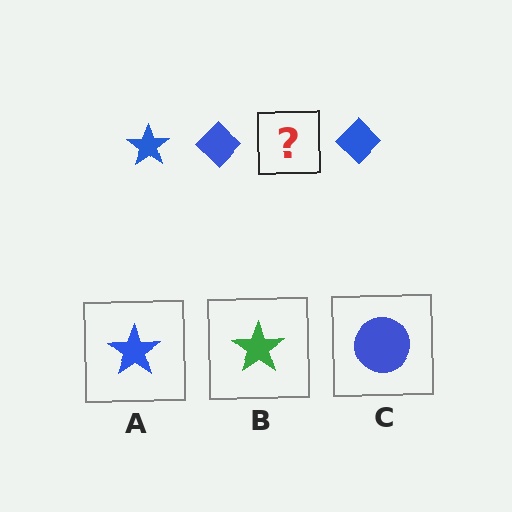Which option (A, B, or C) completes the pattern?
A.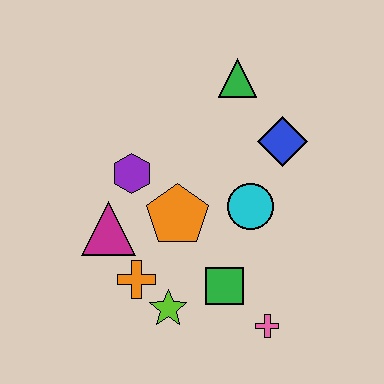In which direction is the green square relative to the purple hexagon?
The green square is below the purple hexagon.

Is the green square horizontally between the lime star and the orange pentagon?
No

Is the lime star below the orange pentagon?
Yes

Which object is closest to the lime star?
The orange cross is closest to the lime star.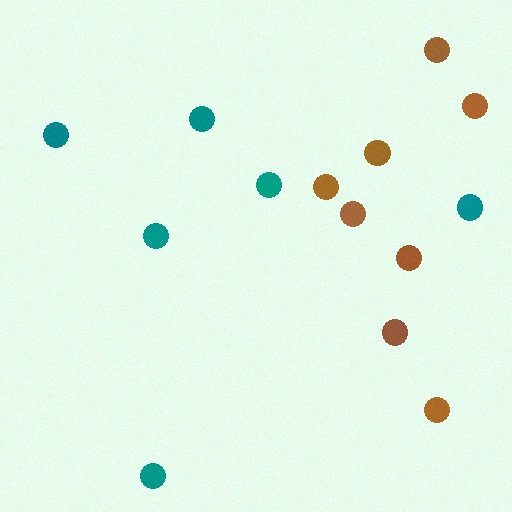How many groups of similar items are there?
There are 2 groups: one group of brown circles (8) and one group of teal circles (6).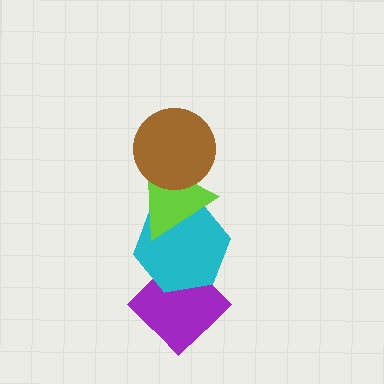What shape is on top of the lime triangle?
The brown circle is on top of the lime triangle.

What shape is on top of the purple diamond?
The cyan hexagon is on top of the purple diamond.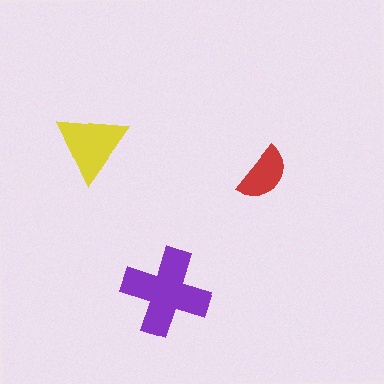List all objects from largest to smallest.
The purple cross, the yellow triangle, the red semicircle.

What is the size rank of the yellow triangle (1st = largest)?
2nd.